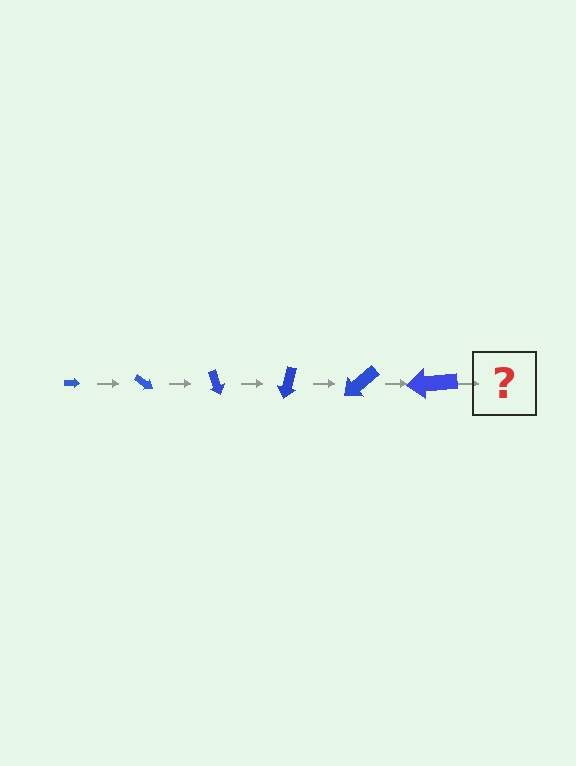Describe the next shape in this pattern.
It should be an arrow, larger than the previous one and rotated 210 degrees from the start.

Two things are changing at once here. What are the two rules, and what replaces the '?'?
The two rules are that the arrow grows larger each step and it rotates 35 degrees each step. The '?' should be an arrow, larger than the previous one and rotated 210 degrees from the start.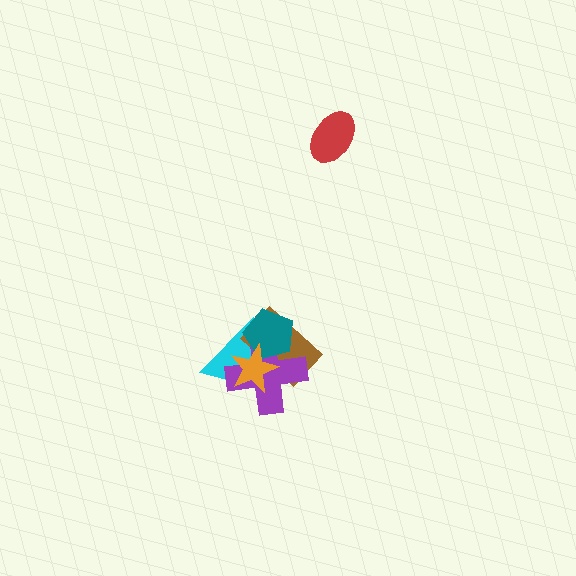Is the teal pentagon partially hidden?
Yes, it is partially covered by another shape.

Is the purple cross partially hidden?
Yes, it is partially covered by another shape.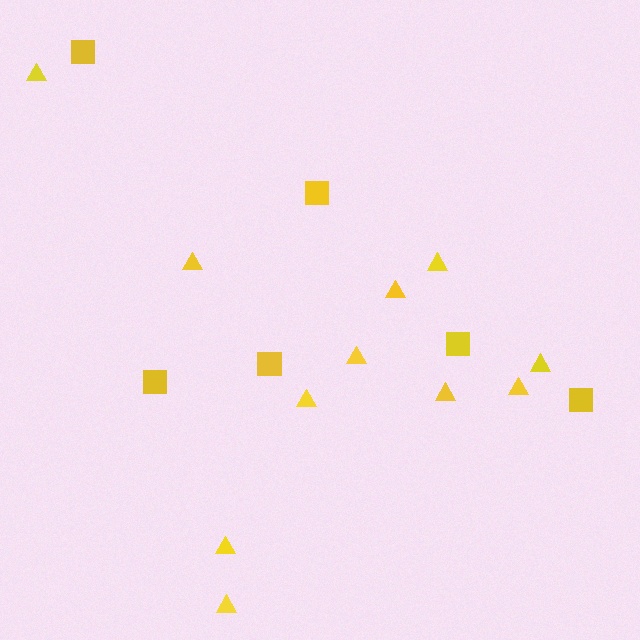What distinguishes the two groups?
There are 2 groups: one group of squares (6) and one group of triangles (11).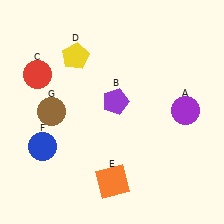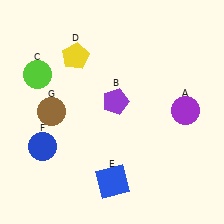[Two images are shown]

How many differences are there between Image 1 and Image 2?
There are 2 differences between the two images.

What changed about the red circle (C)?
In Image 1, C is red. In Image 2, it changed to lime.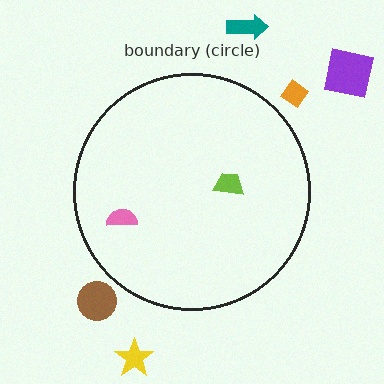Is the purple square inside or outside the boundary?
Outside.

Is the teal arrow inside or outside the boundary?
Outside.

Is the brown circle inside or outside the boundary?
Outside.